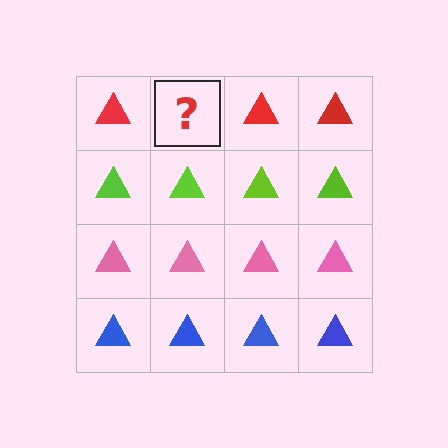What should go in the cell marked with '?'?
The missing cell should contain a red triangle.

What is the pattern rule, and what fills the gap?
The rule is that each row has a consistent color. The gap should be filled with a red triangle.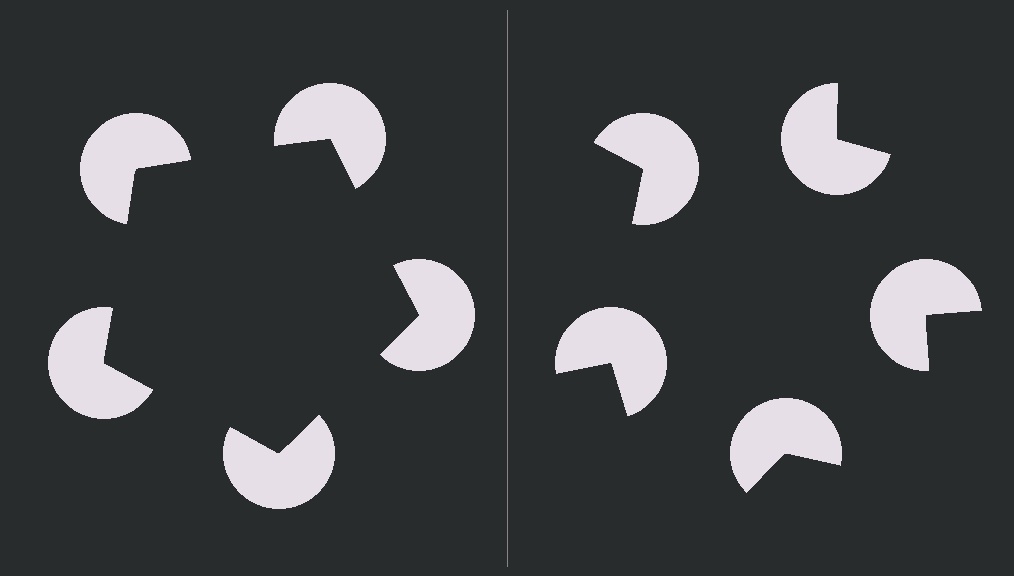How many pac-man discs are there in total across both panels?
10 — 5 on each side.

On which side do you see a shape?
An illusory pentagon appears on the left side. On the right side the wedge cuts are rotated, so no coherent shape forms.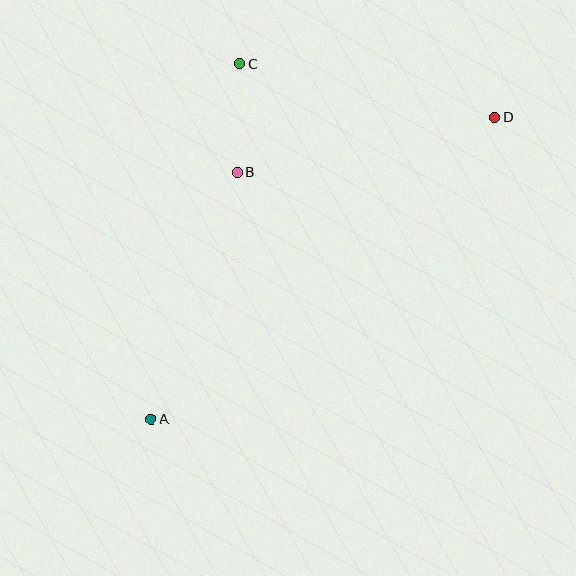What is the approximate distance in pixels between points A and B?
The distance between A and B is approximately 261 pixels.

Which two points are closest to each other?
Points B and C are closest to each other.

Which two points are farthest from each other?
Points A and D are farthest from each other.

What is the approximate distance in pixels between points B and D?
The distance between B and D is approximately 264 pixels.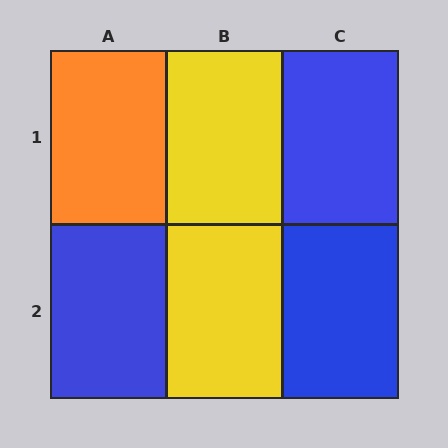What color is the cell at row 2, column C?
Blue.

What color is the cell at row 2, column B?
Yellow.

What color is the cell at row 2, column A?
Blue.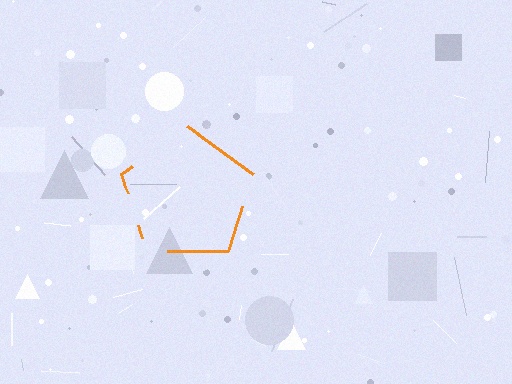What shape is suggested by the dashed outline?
The dashed outline suggests a pentagon.